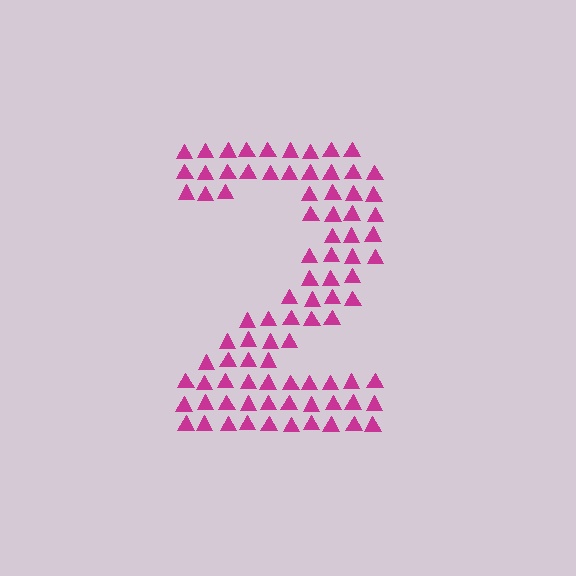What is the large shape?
The large shape is the digit 2.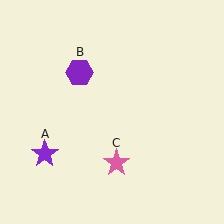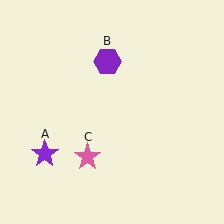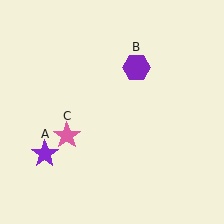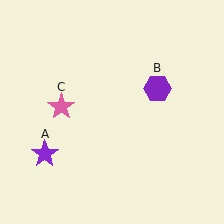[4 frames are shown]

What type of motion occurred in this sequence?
The purple hexagon (object B), pink star (object C) rotated clockwise around the center of the scene.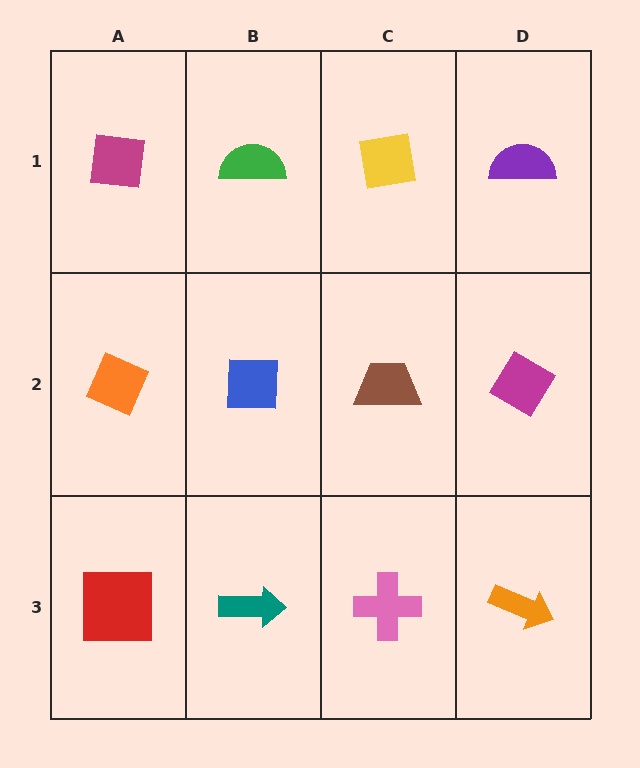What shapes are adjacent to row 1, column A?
An orange diamond (row 2, column A), a green semicircle (row 1, column B).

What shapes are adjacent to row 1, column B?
A blue square (row 2, column B), a magenta square (row 1, column A), a yellow square (row 1, column C).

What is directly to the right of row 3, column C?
An orange arrow.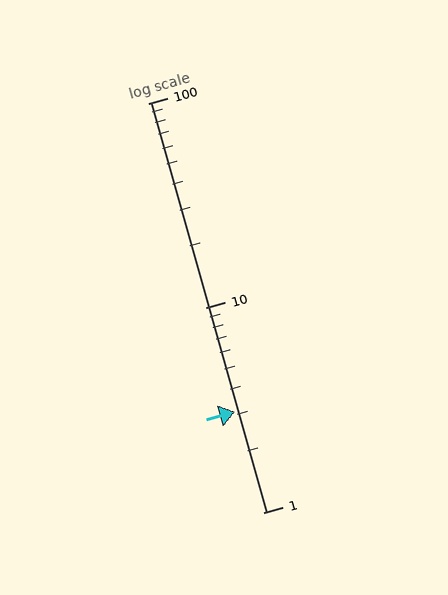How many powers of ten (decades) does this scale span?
The scale spans 2 decades, from 1 to 100.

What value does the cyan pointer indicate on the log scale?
The pointer indicates approximately 3.1.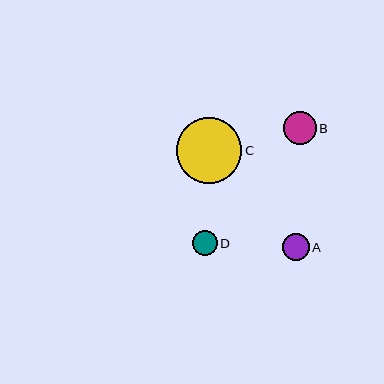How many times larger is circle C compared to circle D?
Circle C is approximately 2.6 times the size of circle D.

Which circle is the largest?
Circle C is the largest with a size of approximately 65 pixels.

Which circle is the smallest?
Circle D is the smallest with a size of approximately 25 pixels.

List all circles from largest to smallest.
From largest to smallest: C, B, A, D.